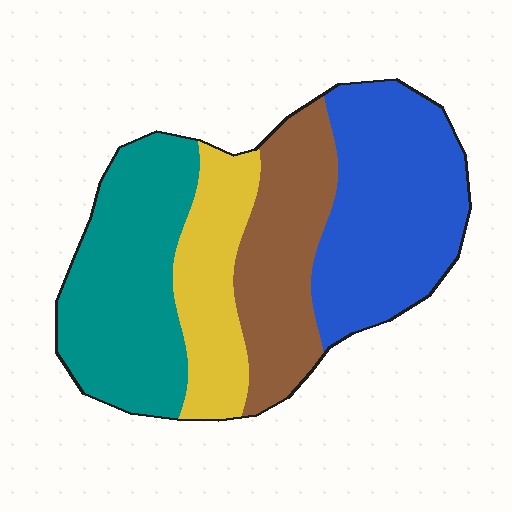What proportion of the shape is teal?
Teal covers 30% of the shape.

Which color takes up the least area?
Yellow, at roughly 15%.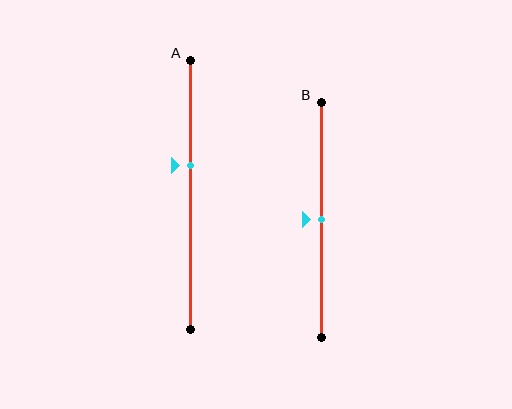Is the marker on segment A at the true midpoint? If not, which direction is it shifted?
No, the marker on segment A is shifted upward by about 11% of the segment length.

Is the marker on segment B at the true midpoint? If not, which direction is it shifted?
Yes, the marker on segment B is at the true midpoint.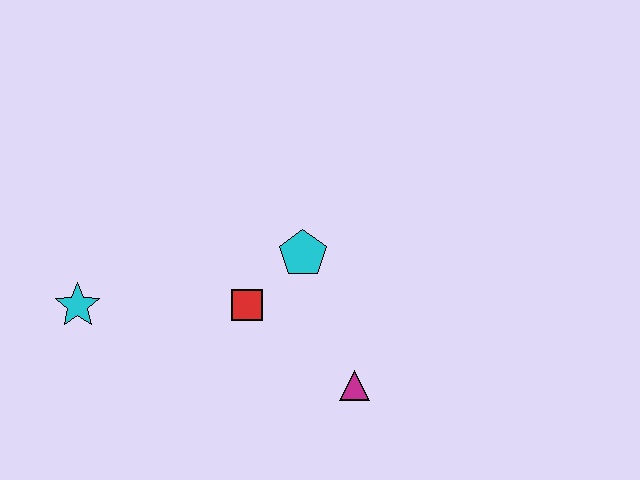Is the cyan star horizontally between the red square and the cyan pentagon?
No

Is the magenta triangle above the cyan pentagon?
No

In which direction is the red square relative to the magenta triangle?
The red square is to the left of the magenta triangle.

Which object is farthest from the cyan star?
The magenta triangle is farthest from the cyan star.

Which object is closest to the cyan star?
The red square is closest to the cyan star.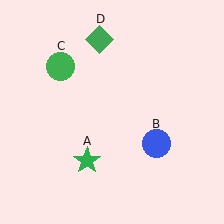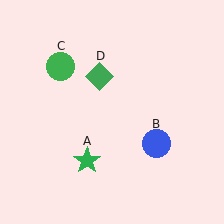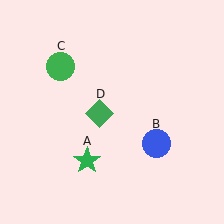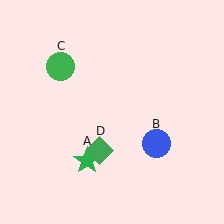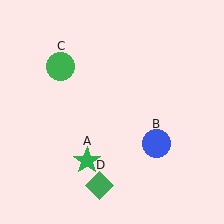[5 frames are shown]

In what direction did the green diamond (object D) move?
The green diamond (object D) moved down.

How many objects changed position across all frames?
1 object changed position: green diamond (object D).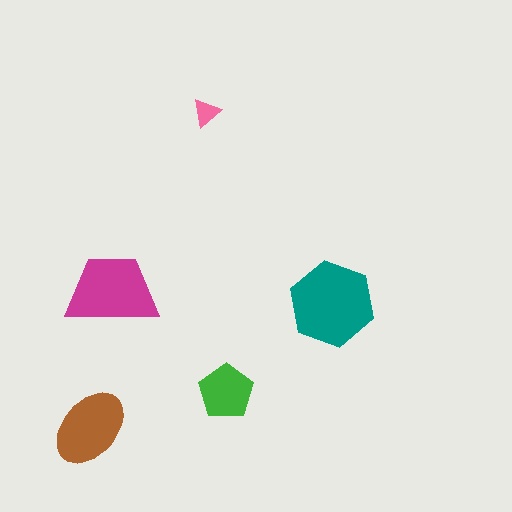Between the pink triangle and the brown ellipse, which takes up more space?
The brown ellipse.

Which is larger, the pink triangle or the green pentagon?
The green pentagon.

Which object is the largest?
The teal hexagon.